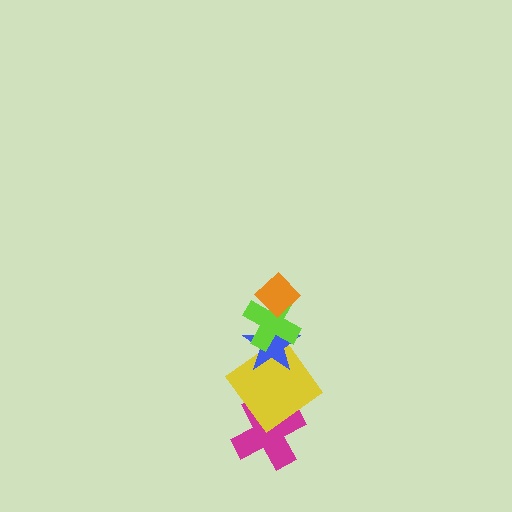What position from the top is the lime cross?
The lime cross is 2nd from the top.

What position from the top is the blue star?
The blue star is 3rd from the top.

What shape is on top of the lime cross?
The orange diamond is on top of the lime cross.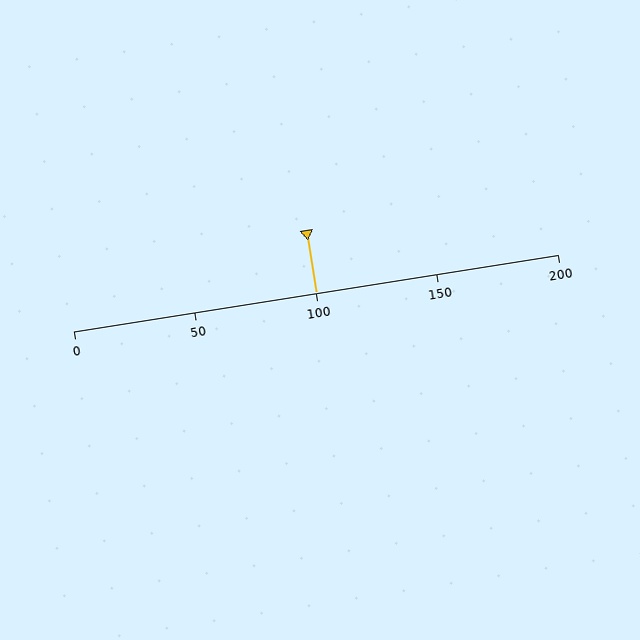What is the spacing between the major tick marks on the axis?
The major ticks are spaced 50 apart.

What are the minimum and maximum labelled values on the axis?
The axis runs from 0 to 200.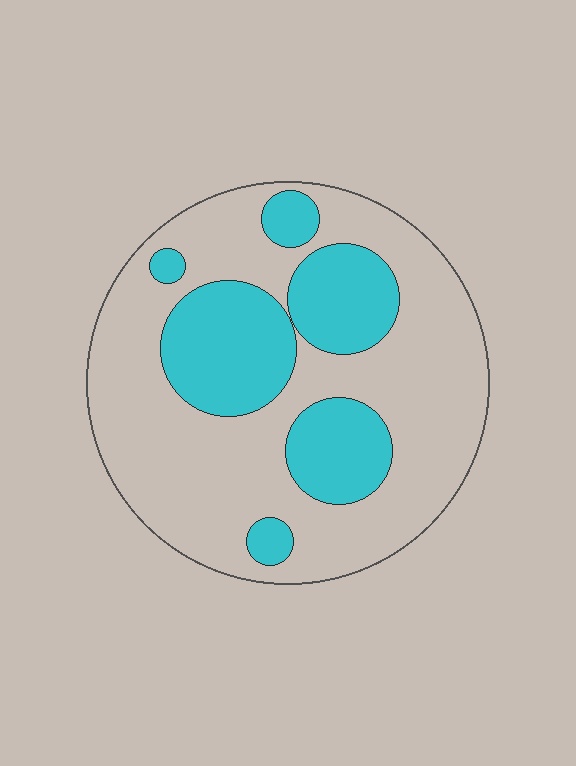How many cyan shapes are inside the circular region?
6.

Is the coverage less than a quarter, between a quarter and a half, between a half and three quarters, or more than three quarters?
Between a quarter and a half.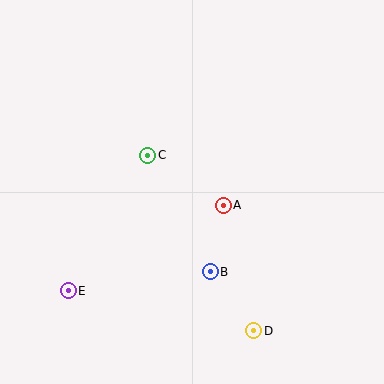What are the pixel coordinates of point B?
Point B is at (210, 272).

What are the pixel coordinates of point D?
Point D is at (254, 331).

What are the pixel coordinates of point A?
Point A is at (223, 205).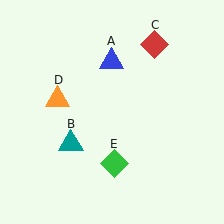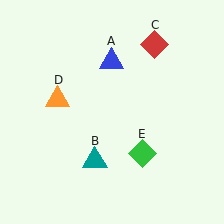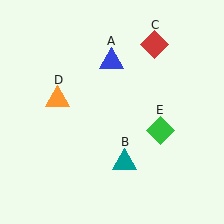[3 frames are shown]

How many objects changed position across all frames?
2 objects changed position: teal triangle (object B), green diamond (object E).